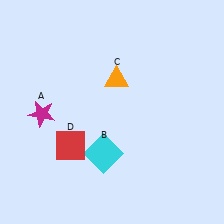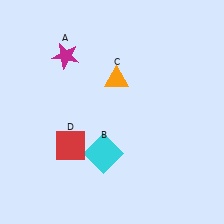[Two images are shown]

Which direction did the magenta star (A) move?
The magenta star (A) moved up.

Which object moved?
The magenta star (A) moved up.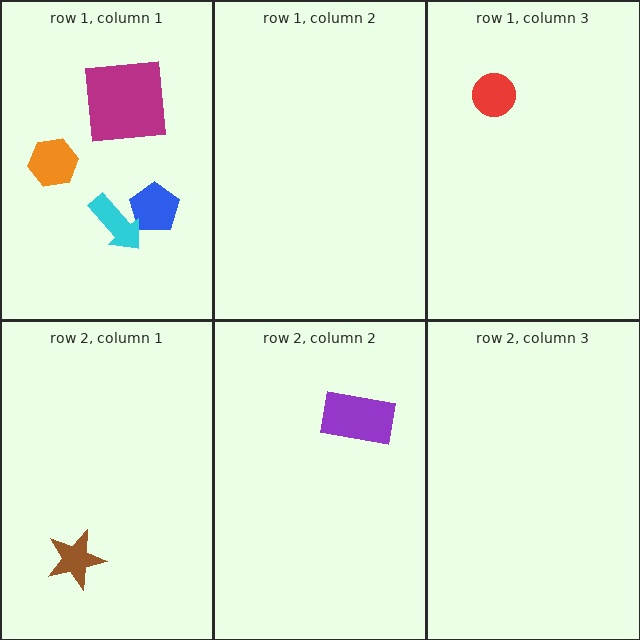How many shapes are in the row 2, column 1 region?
1.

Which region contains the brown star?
The row 2, column 1 region.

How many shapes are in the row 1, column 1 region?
4.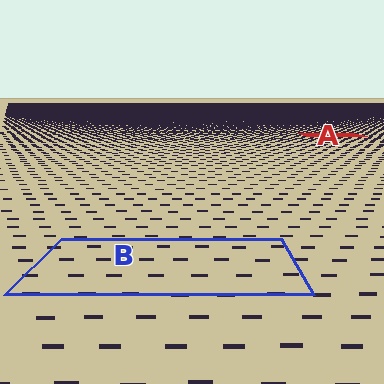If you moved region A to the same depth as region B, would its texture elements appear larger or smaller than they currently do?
They would appear larger. At a closer depth, the same texture elements are projected at a bigger on-screen size.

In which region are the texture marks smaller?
The texture marks are smaller in region A, because it is farther away.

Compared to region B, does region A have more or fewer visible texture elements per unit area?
Region A has more texture elements per unit area — they are packed more densely because it is farther away.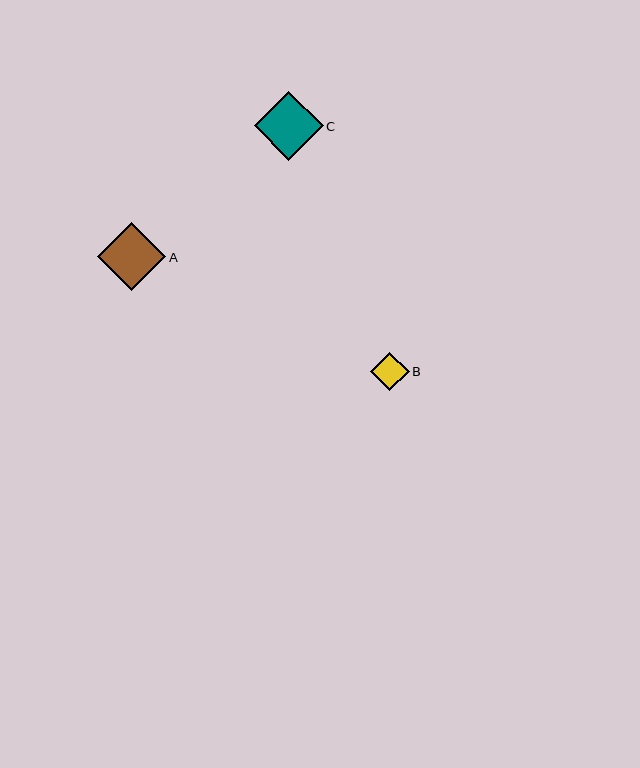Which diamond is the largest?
Diamond C is the largest with a size of approximately 69 pixels.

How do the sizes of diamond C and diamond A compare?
Diamond C and diamond A are approximately the same size.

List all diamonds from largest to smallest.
From largest to smallest: C, A, B.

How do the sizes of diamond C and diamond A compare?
Diamond C and diamond A are approximately the same size.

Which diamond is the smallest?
Diamond B is the smallest with a size of approximately 39 pixels.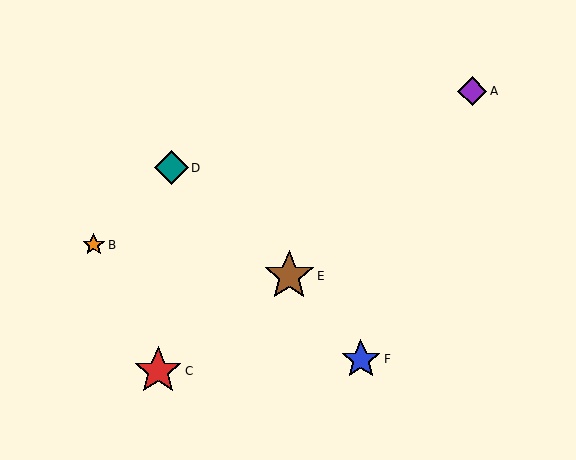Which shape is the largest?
The brown star (labeled E) is the largest.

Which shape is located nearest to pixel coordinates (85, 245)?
The orange star (labeled B) at (94, 245) is nearest to that location.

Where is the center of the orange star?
The center of the orange star is at (94, 245).